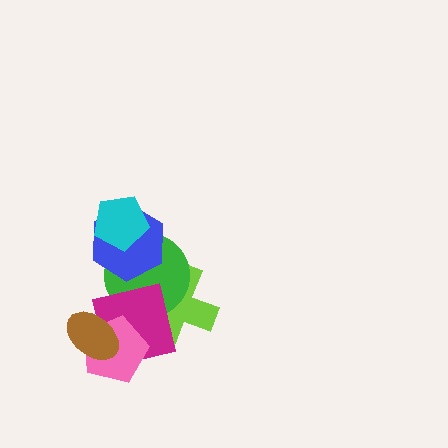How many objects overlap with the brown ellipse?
2 objects overlap with the brown ellipse.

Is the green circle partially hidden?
Yes, it is partially covered by another shape.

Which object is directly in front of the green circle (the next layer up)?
The magenta square is directly in front of the green circle.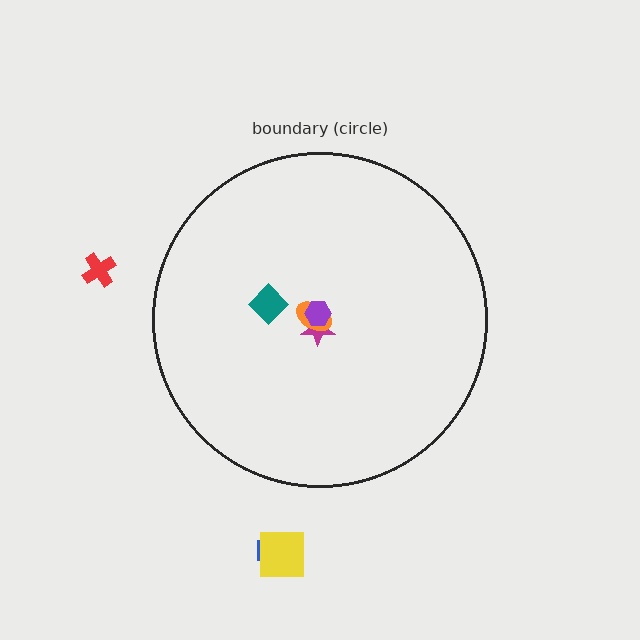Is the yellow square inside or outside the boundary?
Outside.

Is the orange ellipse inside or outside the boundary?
Inside.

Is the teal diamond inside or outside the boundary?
Inside.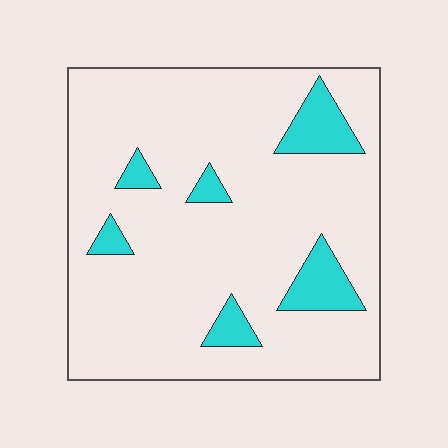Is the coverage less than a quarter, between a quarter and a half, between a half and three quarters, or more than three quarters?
Less than a quarter.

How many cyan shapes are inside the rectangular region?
6.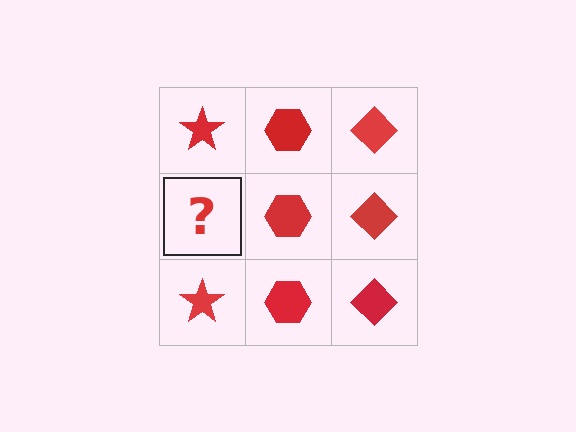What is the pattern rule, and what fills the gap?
The rule is that each column has a consistent shape. The gap should be filled with a red star.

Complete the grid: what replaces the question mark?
The question mark should be replaced with a red star.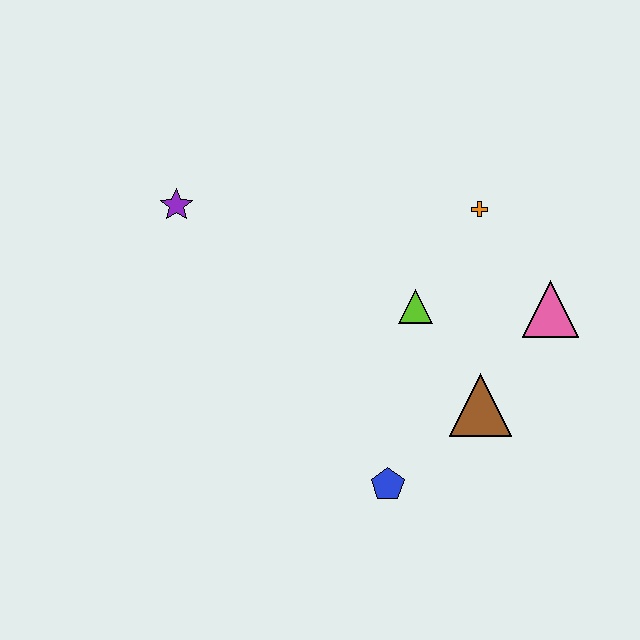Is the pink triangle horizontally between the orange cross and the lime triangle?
No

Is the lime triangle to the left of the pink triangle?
Yes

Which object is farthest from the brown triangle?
The purple star is farthest from the brown triangle.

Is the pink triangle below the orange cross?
Yes